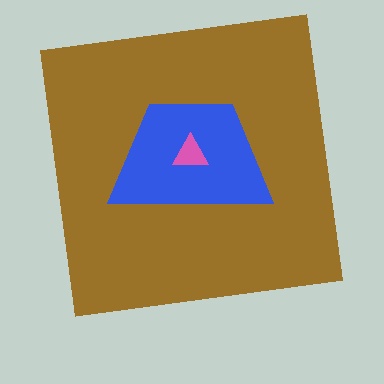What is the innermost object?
The pink triangle.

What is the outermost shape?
The brown square.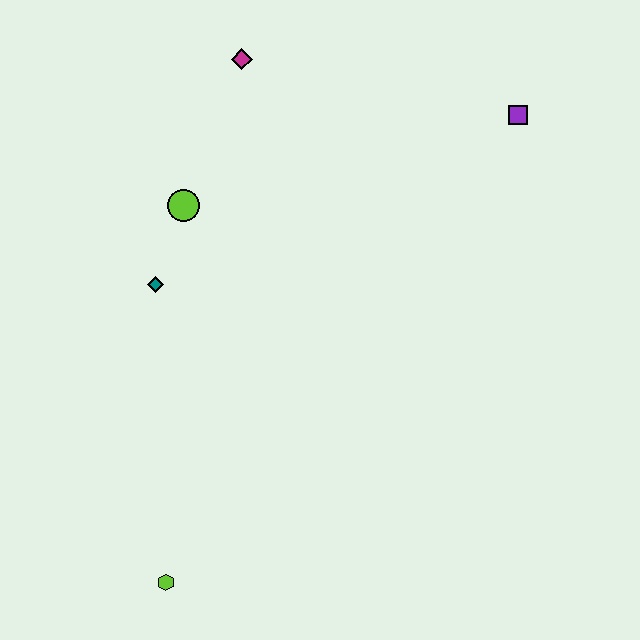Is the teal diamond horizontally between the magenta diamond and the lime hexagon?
No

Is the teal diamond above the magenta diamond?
No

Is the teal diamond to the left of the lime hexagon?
Yes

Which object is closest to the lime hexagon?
The teal diamond is closest to the lime hexagon.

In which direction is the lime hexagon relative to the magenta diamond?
The lime hexagon is below the magenta diamond.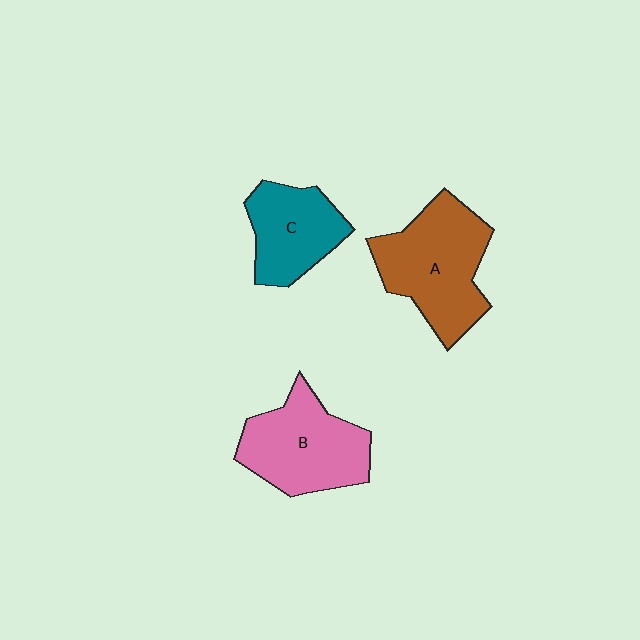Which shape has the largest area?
Shape A (brown).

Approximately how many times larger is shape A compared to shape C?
Approximately 1.5 times.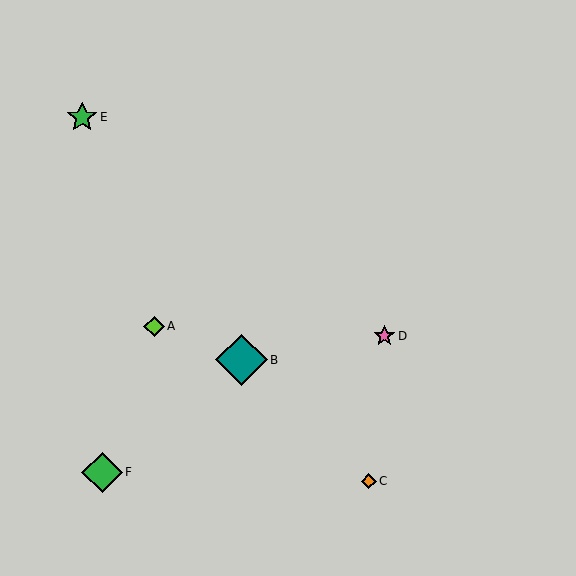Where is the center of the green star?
The center of the green star is at (82, 117).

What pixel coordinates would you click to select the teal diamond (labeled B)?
Click at (242, 360) to select the teal diamond B.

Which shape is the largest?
The teal diamond (labeled B) is the largest.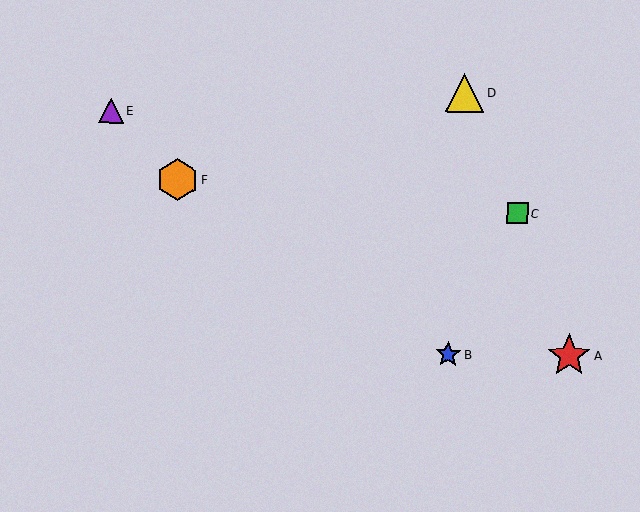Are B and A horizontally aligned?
Yes, both are at y≈354.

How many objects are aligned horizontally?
2 objects (A, B) are aligned horizontally.